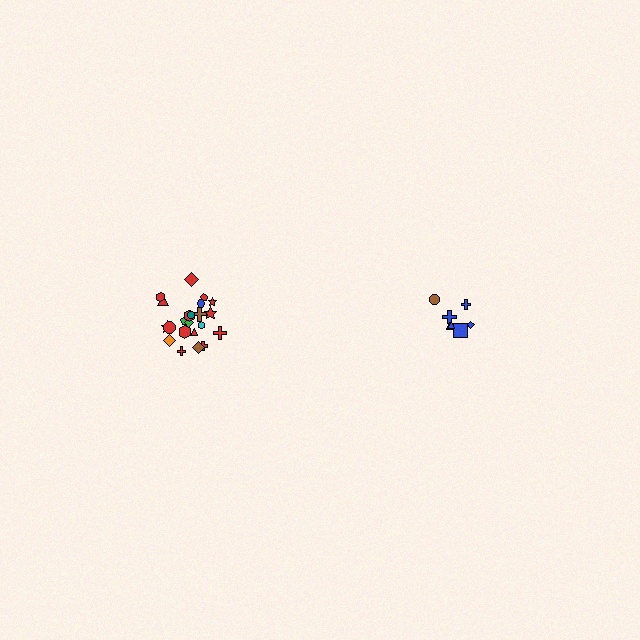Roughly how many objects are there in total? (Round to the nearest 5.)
Roughly 30 objects in total.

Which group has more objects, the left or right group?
The left group.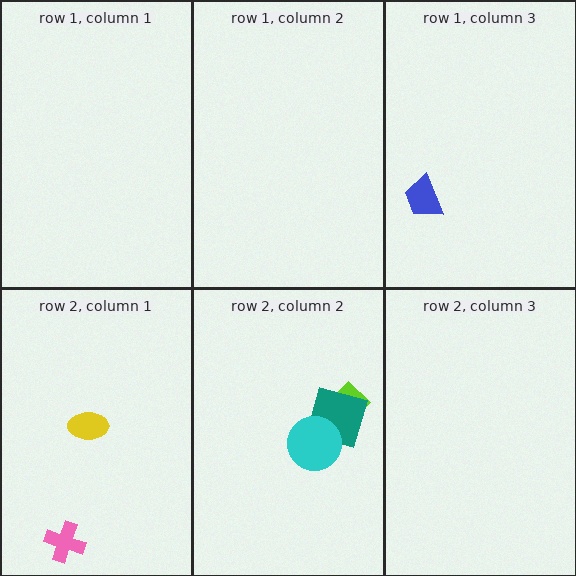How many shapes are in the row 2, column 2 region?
3.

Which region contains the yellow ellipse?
The row 2, column 1 region.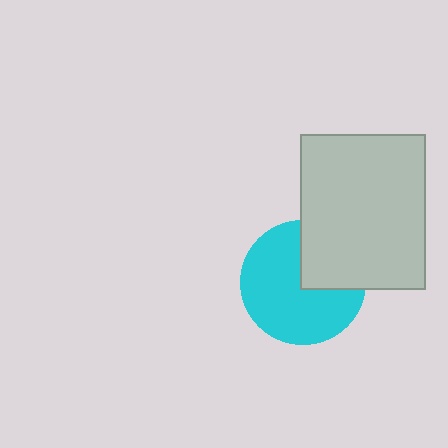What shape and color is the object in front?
The object in front is a light gray rectangle.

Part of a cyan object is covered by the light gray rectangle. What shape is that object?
It is a circle.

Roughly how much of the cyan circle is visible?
Most of it is visible (roughly 69%).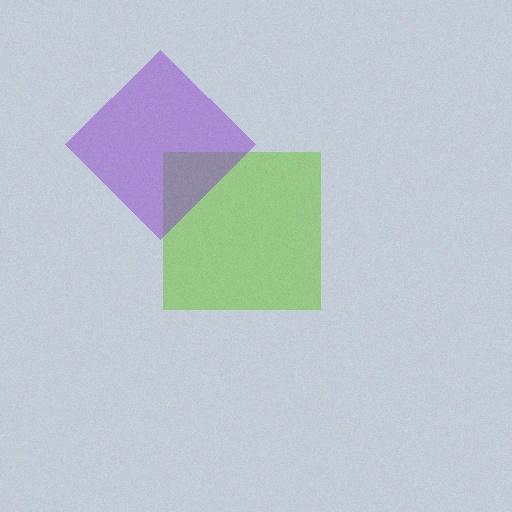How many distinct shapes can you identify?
There are 2 distinct shapes: a lime square, a purple diamond.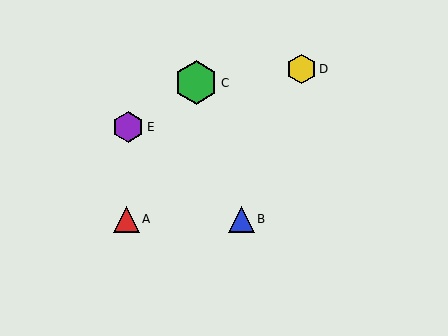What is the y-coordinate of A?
Object A is at y≈219.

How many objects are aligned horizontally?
2 objects (A, B) are aligned horizontally.